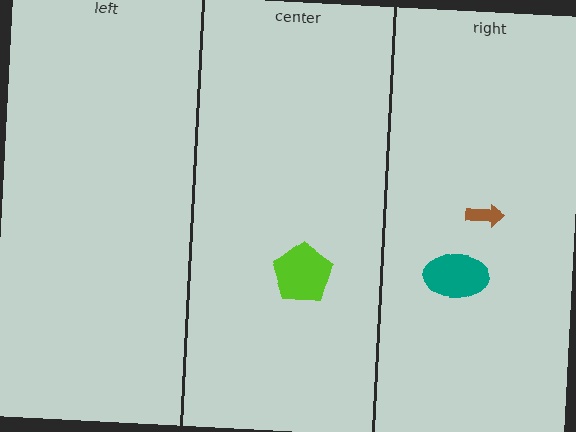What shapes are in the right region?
The teal ellipse, the brown arrow.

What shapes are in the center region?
The lime pentagon.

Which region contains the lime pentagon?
The center region.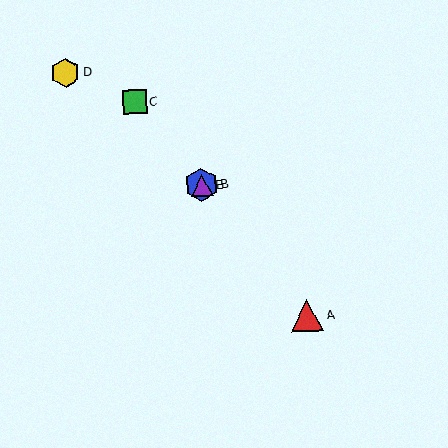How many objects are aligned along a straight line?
4 objects (A, B, C, E) are aligned along a straight line.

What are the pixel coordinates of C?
Object C is at (134, 102).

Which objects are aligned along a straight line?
Objects A, B, C, E are aligned along a straight line.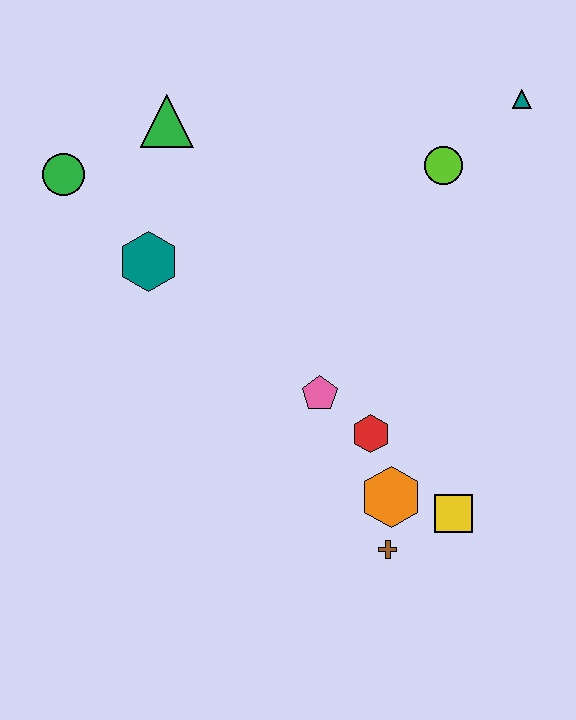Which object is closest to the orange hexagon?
The brown cross is closest to the orange hexagon.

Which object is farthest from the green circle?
The yellow square is farthest from the green circle.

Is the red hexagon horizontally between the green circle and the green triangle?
No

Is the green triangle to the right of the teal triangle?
No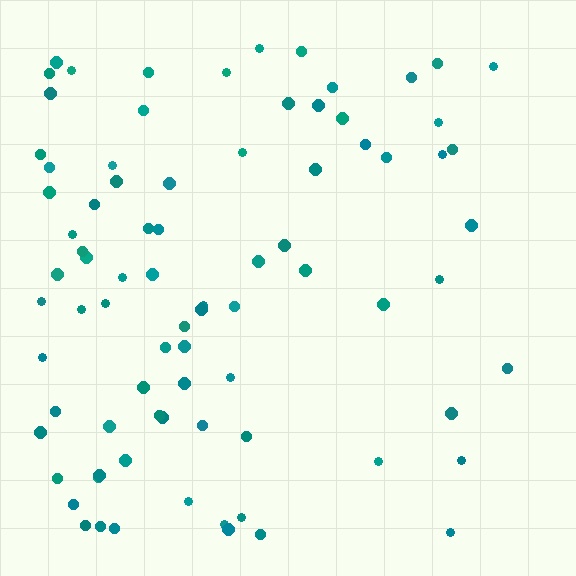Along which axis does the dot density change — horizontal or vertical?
Horizontal.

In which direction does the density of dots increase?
From right to left, with the left side densest.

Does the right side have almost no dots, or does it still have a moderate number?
Still a moderate number, just noticeably fewer than the left.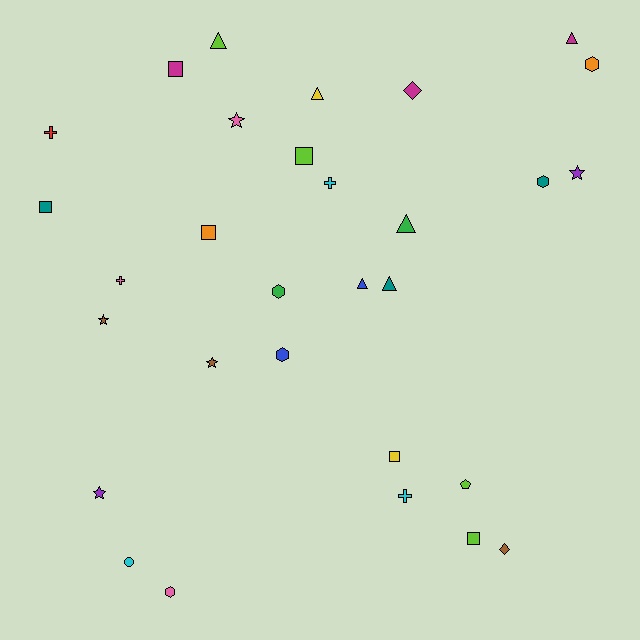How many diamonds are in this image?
There are 2 diamonds.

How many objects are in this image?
There are 30 objects.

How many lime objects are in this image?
There are 4 lime objects.